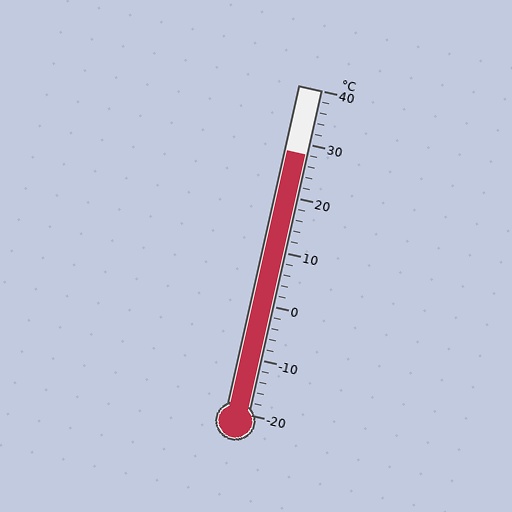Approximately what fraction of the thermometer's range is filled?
The thermometer is filled to approximately 80% of its range.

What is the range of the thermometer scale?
The thermometer scale ranges from -20°C to 40°C.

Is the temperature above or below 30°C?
The temperature is below 30°C.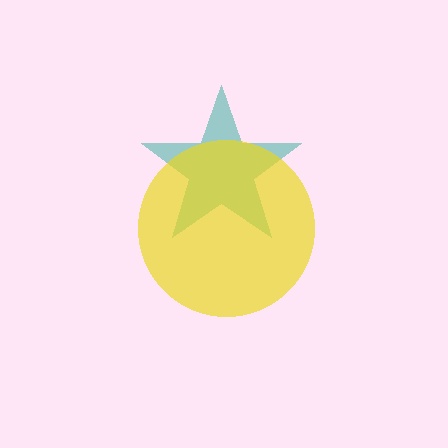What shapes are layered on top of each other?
The layered shapes are: a teal star, a yellow circle.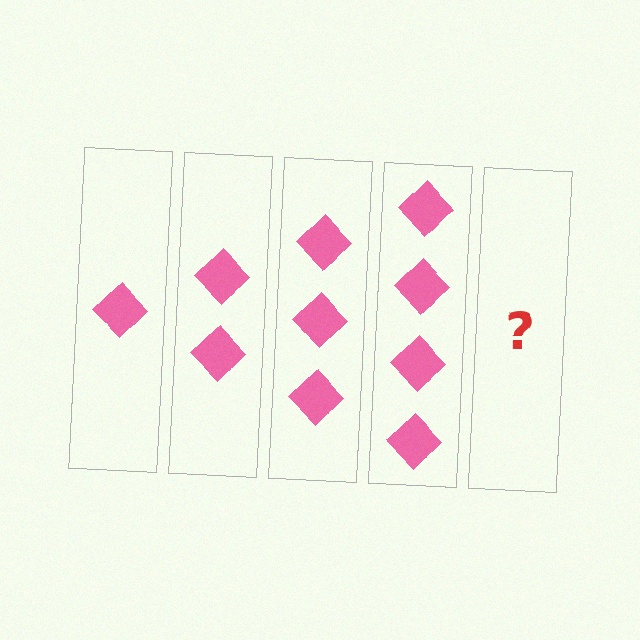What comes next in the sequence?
The next element should be 5 diamonds.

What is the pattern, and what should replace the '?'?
The pattern is that each step adds one more diamond. The '?' should be 5 diamonds.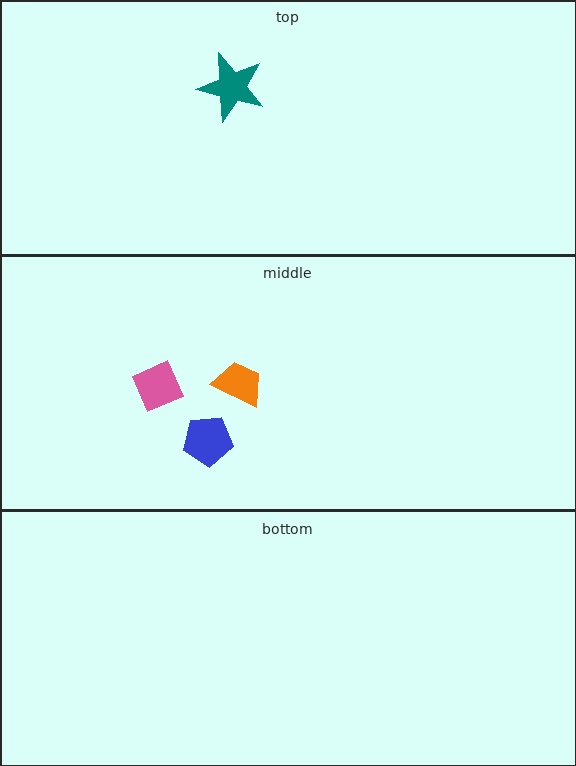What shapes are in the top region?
The teal star.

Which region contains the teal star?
The top region.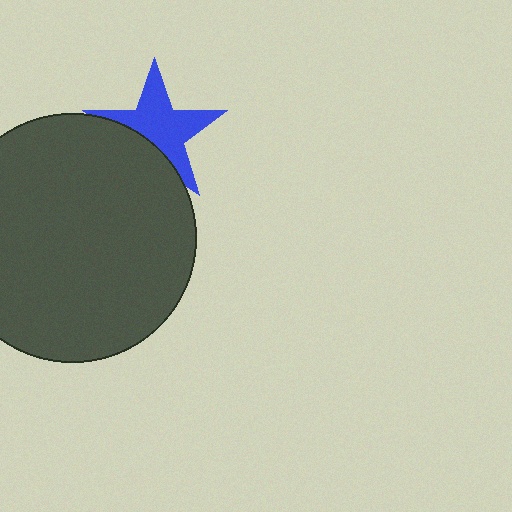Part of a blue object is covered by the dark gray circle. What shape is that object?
It is a star.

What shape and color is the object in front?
The object in front is a dark gray circle.